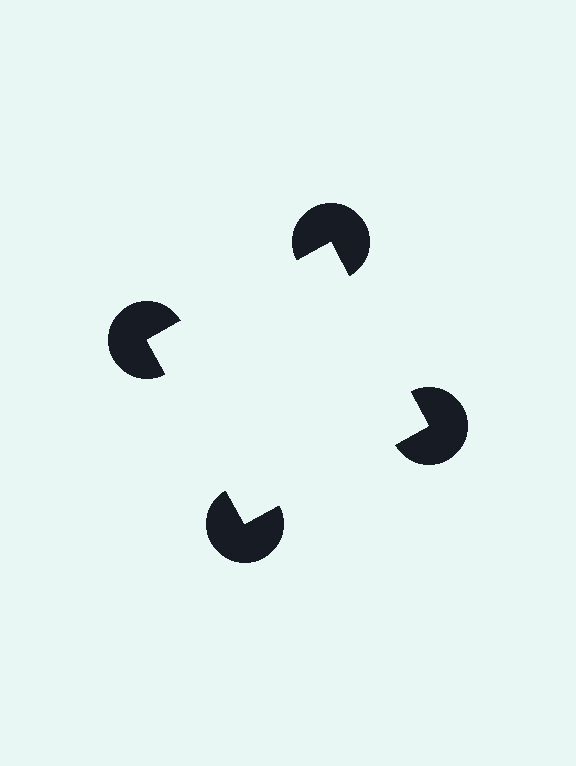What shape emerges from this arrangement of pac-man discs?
An illusory square — its edges are inferred from the aligned wedge cuts in the pac-man discs, not physically drawn.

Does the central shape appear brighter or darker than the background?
It typically appears slightly brighter than the background, even though no actual brightness change is drawn.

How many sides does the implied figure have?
4 sides.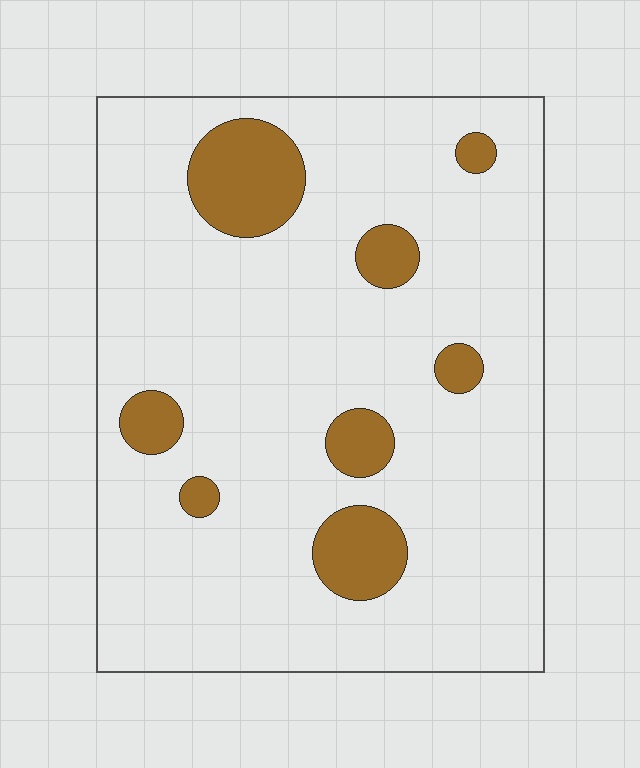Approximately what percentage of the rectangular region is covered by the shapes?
Approximately 15%.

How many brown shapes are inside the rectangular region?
8.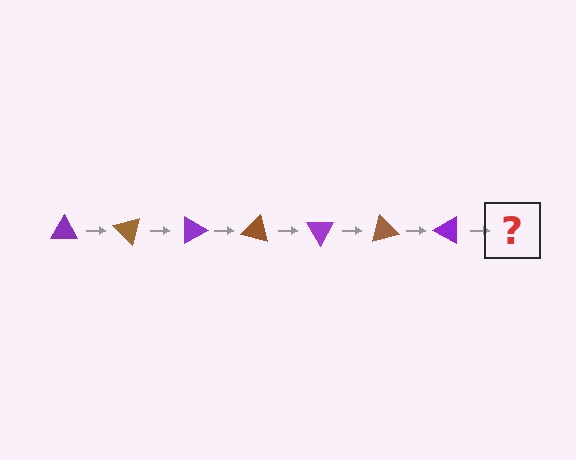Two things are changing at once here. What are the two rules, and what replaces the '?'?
The two rules are that it rotates 45 degrees each step and the color cycles through purple and brown. The '?' should be a brown triangle, rotated 315 degrees from the start.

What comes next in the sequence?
The next element should be a brown triangle, rotated 315 degrees from the start.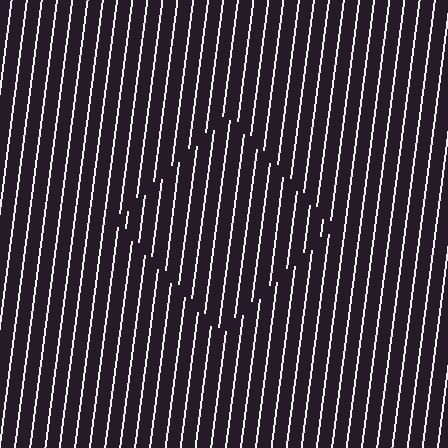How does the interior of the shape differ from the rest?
The interior of the shape contains the same grating, shifted by half a period — the contour is defined by the phase discontinuity where line-ends from the inner and outer gratings abut.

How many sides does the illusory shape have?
4 sides — the line-ends trace a square.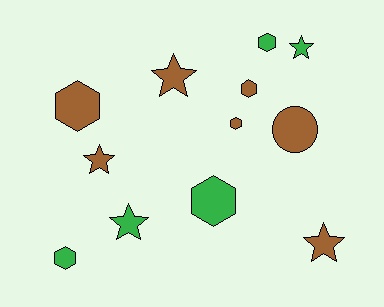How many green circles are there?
There are no green circles.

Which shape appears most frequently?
Hexagon, with 6 objects.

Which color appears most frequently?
Brown, with 7 objects.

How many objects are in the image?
There are 12 objects.